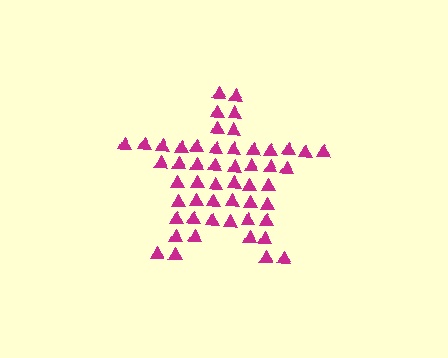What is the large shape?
The large shape is a star.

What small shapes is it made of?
It is made of small triangles.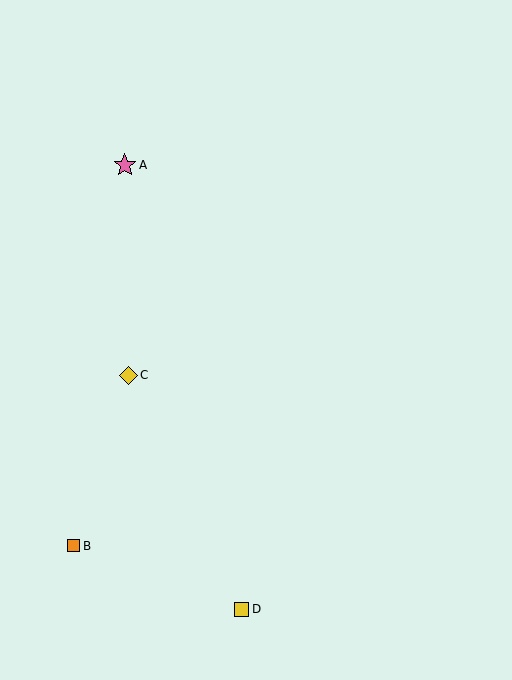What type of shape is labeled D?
Shape D is a yellow square.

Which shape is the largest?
The pink star (labeled A) is the largest.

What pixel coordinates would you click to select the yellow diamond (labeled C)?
Click at (128, 375) to select the yellow diamond C.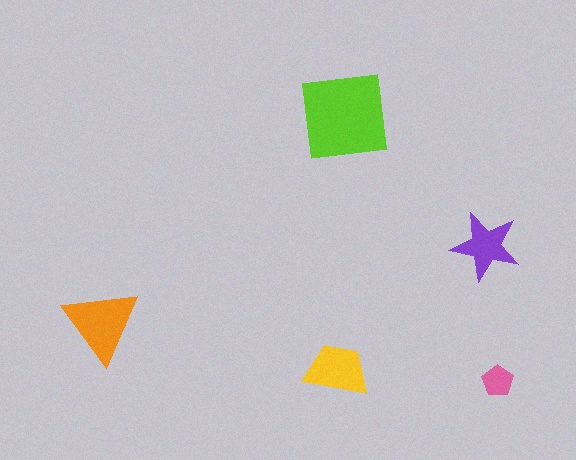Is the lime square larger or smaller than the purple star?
Larger.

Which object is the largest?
The lime square.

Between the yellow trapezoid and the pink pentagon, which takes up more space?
The yellow trapezoid.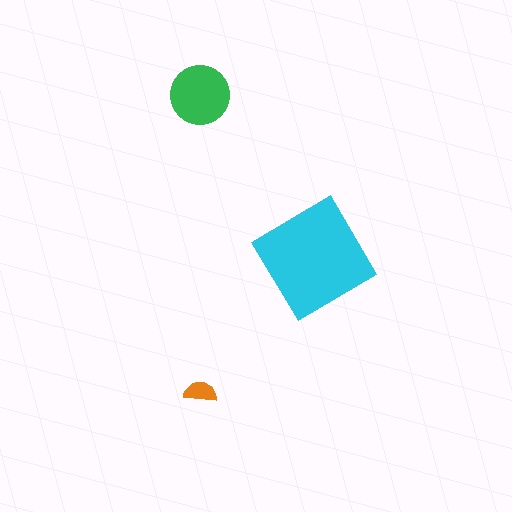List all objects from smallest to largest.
The orange semicircle, the green circle, the cyan diamond.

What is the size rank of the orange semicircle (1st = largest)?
3rd.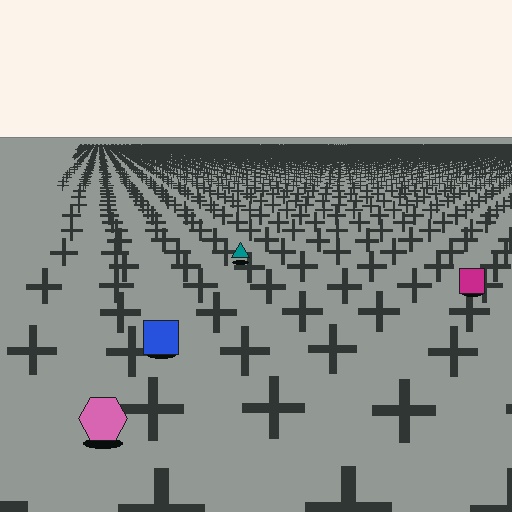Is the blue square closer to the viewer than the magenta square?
Yes. The blue square is closer — you can tell from the texture gradient: the ground texture is coarser near it.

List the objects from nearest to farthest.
From nearest to farthest: the pink hexagon, the blue square, the magenta square, the teal triangle.